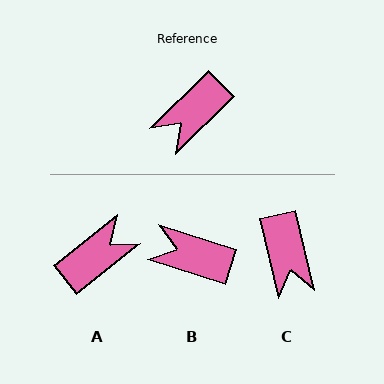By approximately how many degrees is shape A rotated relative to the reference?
Approximately 174 degrees counter-clockwise.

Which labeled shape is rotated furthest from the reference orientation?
A, about 174 degrees away.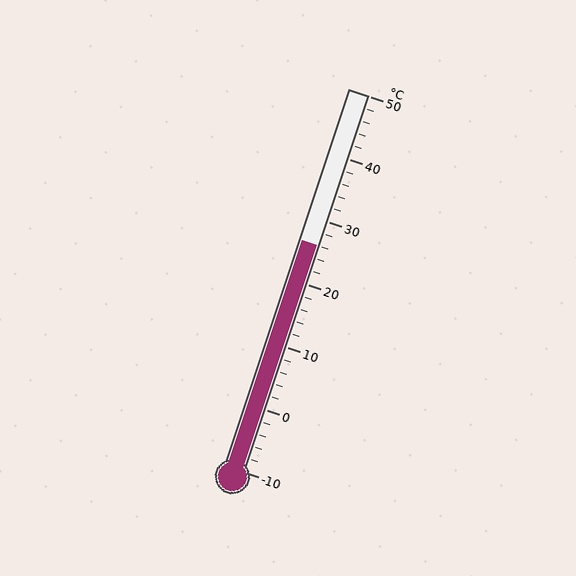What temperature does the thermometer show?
The thermometer shows approximately 26°C.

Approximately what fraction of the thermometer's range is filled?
The thermometer is filled to approximately 60% of its range.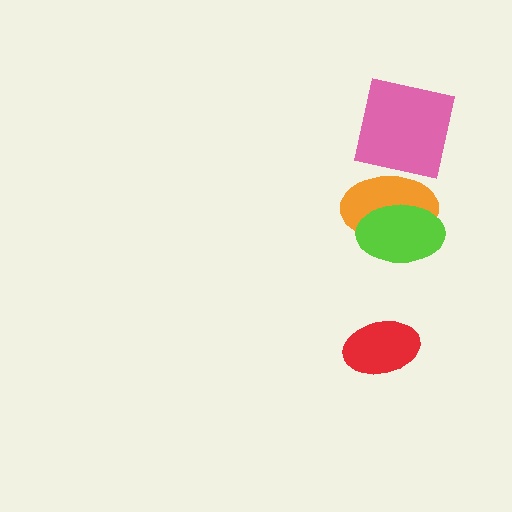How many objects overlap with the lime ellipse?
1 object overlaps with the lime ellipse.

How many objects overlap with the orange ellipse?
2 objects overlap with the orange ellipse.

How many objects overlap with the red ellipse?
0 objects overlap with the red ellipse.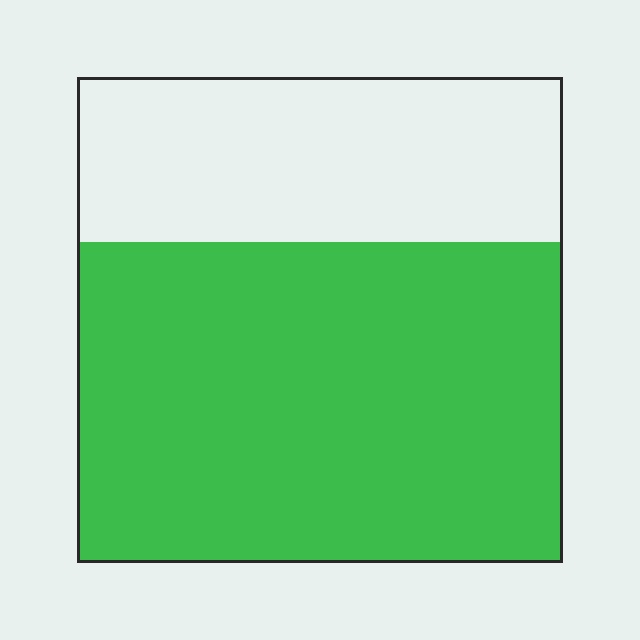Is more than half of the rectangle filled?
Yes.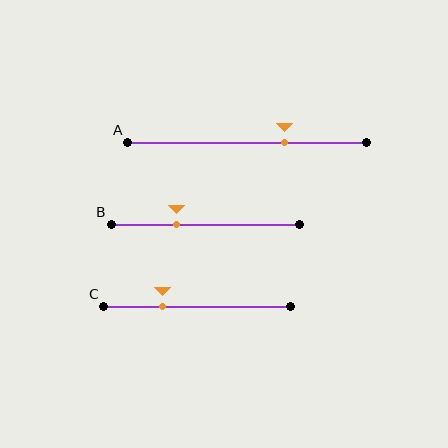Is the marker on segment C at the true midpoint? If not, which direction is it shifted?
No, the marker on segment C is shifted to the left by about 18% of the segment length.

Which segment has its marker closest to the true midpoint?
Segment A has its marker closest to the true midpoint.